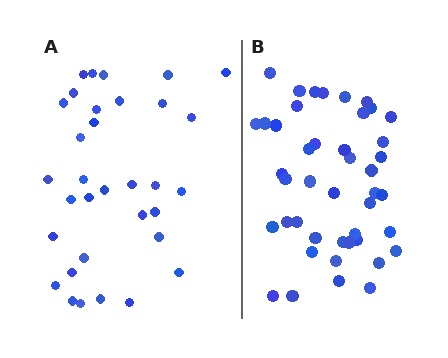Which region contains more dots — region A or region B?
Region B (the right region) has more dots.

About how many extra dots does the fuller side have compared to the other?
Region B has roughly 12 or so more dots than region A.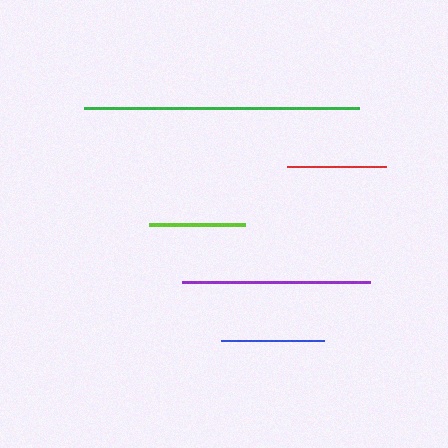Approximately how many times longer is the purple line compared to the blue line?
The purple line is approximately 1.8 times the length of the blue line.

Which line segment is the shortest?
The lime line is the shortest at approximately 95 pixels.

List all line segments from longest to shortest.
From longest to shortest: green, purple, blue, red, lime.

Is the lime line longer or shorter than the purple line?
The purple line is longer than the lime line.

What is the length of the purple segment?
The purple segment is approximately 188 pixels long.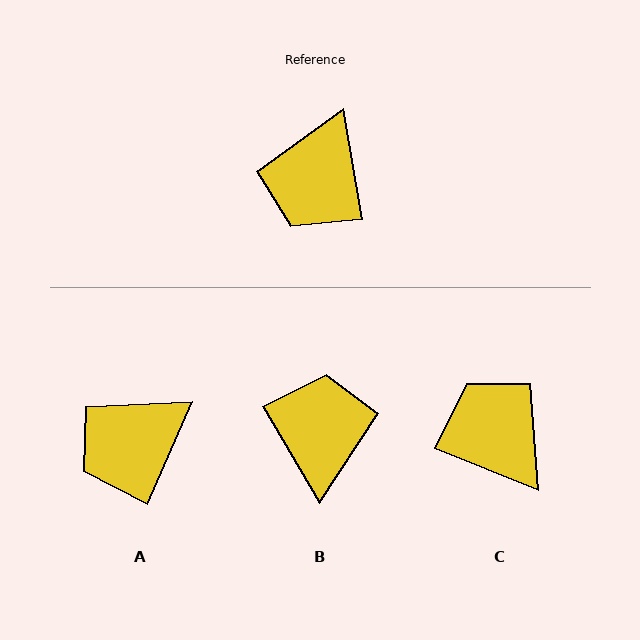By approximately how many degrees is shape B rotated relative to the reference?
Approximately 159 degrees clockwise.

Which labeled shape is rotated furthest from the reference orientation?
B, about 159 degrees away.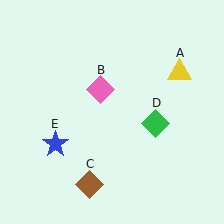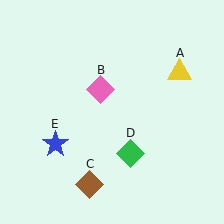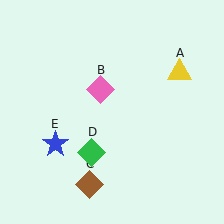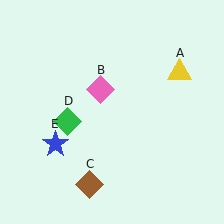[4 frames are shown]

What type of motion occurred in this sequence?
The green diamond (object D) rotated clockwise around the center of the scene.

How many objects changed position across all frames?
1 object changed position: green diamond (object D).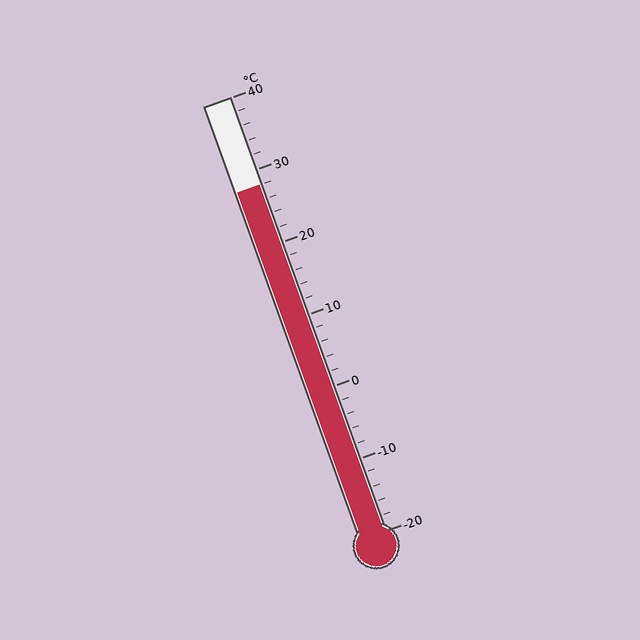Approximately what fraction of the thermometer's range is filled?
The thermometer is filled to approximately 80% of its range.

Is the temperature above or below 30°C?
The temperature is below 30°C.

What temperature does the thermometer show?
The thermometer shows approximately 28°C.